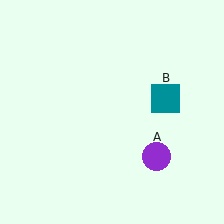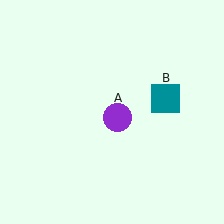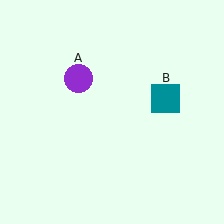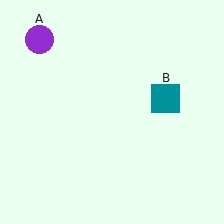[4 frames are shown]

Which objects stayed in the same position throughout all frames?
Teal square (object B) remained stationary.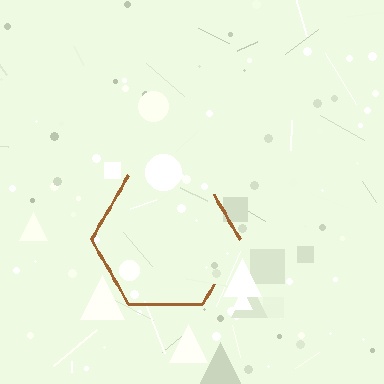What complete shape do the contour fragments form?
The contour fragments form a hexagon.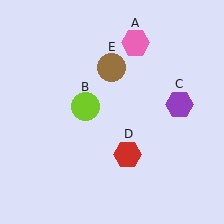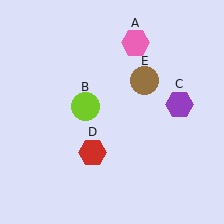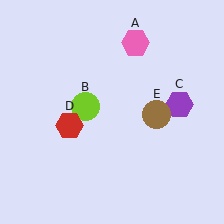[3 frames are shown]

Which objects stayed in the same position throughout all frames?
Pink hexagon (object A) and lime circle (object B) and purple hexagon (object C) remained stationary.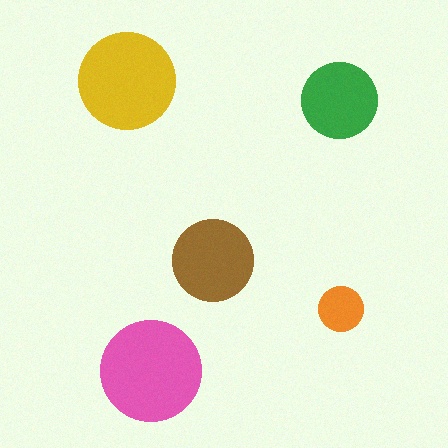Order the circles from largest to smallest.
the pink one, the yellow one, the brown one, the green one, the orange one.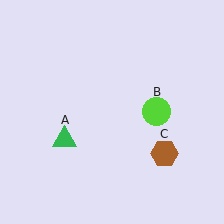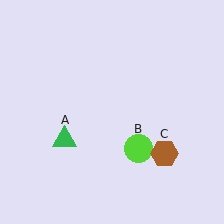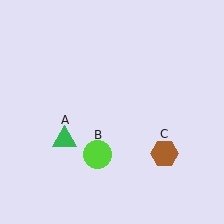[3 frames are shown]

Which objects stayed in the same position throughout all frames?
Green triangle (object A) and brown hexagon (object C) remained stationary.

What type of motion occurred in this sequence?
The lime circle (object B) rotated clockwise around the center of the scene.